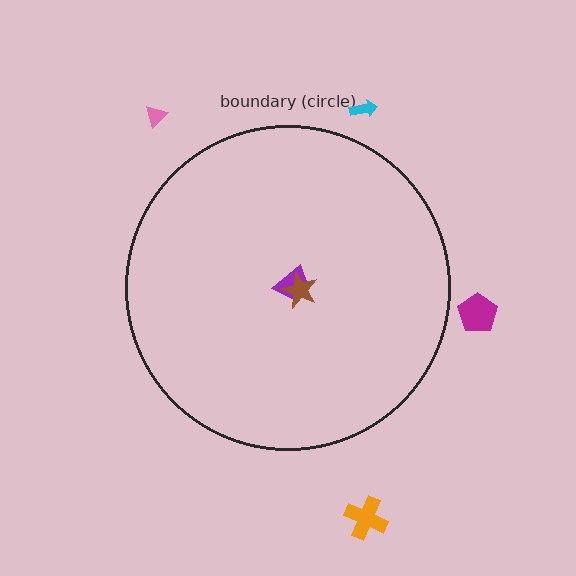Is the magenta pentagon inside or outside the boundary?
Outside.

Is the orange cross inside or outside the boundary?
Outside.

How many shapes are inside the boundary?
2 inside, 4 outside.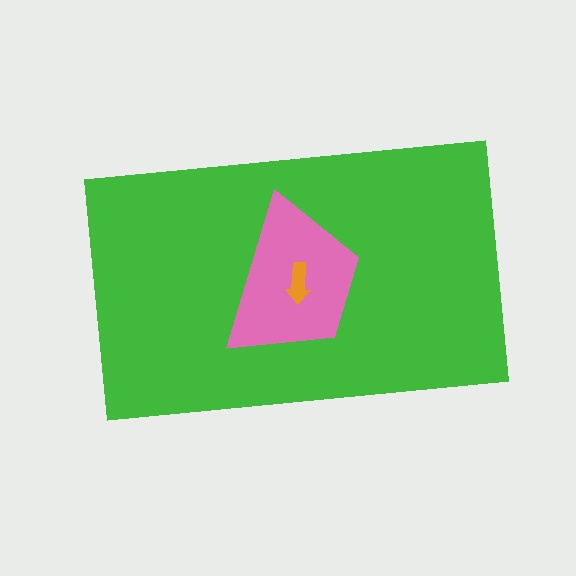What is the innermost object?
The orange arrow.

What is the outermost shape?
The green rectangle.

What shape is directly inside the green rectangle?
The pink trapezoid.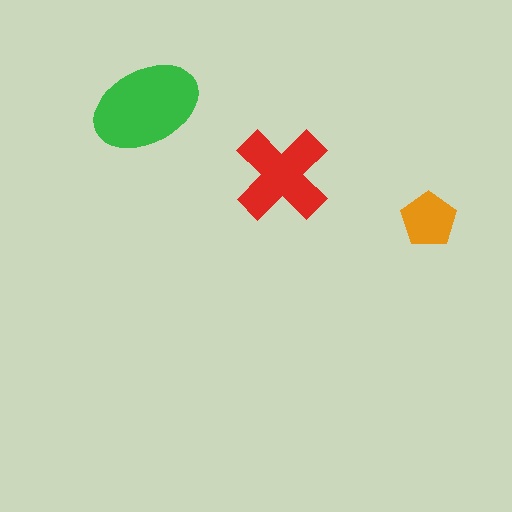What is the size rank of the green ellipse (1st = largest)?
1st.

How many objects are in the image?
There are 3 objects in the image.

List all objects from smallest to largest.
The orange pentagon, the red cross, the green ellipse.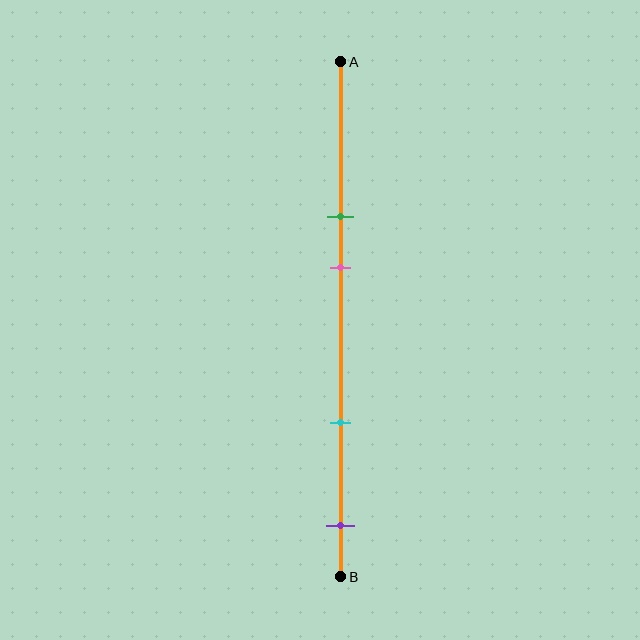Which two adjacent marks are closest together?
The green and pink marks are the closest adjacent pair.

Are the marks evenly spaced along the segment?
No, the marks are not evenly spaced.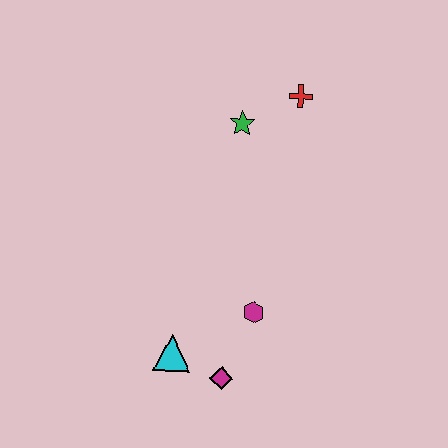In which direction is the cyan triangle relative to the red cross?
The cyan triangle is below the red cross.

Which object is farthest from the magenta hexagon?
The red cross is farthest from the magenta hexagon.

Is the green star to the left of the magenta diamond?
No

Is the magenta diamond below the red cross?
Yes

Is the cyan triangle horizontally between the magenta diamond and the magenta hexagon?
No